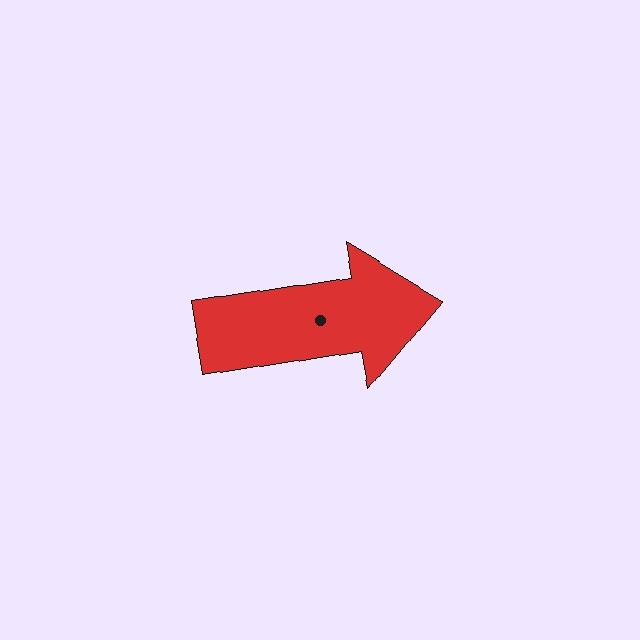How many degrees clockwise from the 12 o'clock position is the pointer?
Approximately 80 degrees.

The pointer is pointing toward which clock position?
Roughly 3 o'clock.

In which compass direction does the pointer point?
East.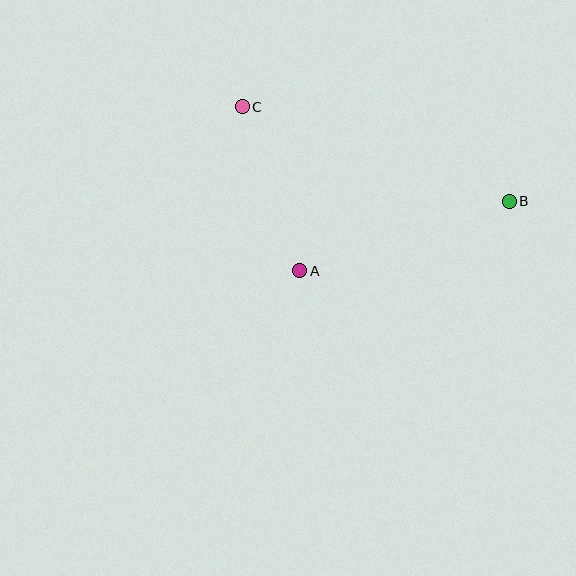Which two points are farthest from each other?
Points B and C are farthest from each other.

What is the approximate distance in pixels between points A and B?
The distance between A and B is approximately 221 pixels.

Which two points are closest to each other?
Points A and C are closest to each other.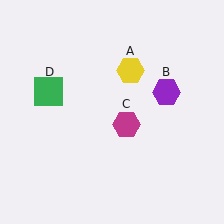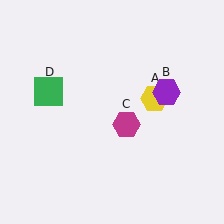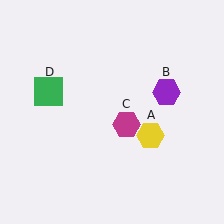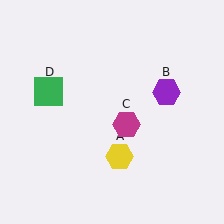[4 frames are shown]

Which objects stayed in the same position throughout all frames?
Purple hexagon (object B) and magenta hexagon (object C) and green square (object D) remained stationary.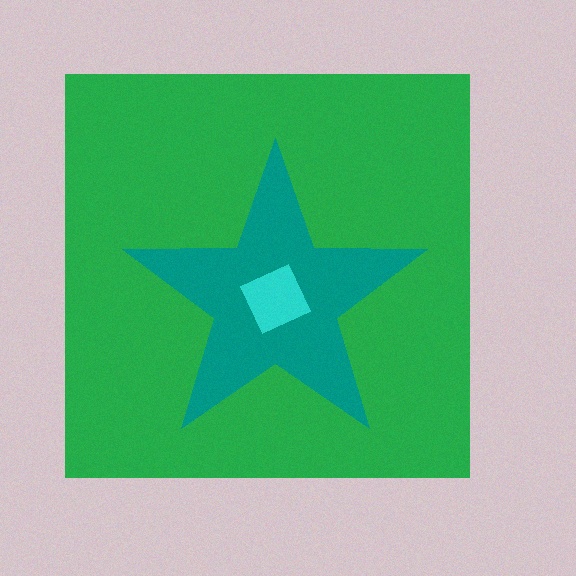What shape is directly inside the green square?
The teal star.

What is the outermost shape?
The green square.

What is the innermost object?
The cyan diamond.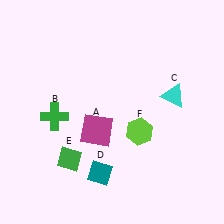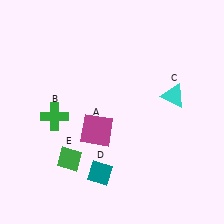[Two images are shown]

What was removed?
The lime hexagon (F) was removed in Image 2.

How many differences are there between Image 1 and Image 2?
There is 1 difference between the two images.